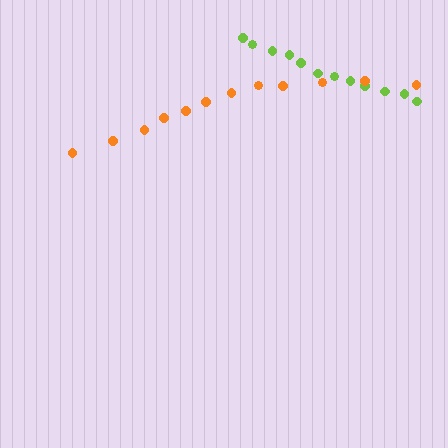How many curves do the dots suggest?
There are 2 distinct paths.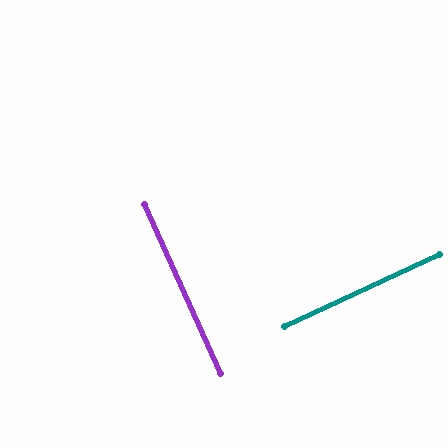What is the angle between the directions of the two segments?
Approximately 89 degrees.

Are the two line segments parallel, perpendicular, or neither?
Perpendicular — they meet at approximately 89°.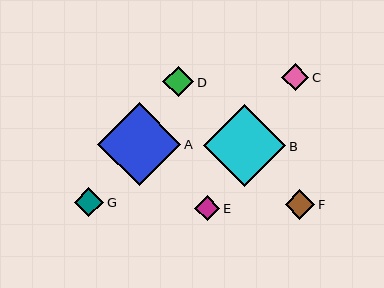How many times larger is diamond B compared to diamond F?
Diamond B is approximately 2.8 times the size of diamond F.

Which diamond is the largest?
Diamond A is the largest with a size of approximately 83 pixels.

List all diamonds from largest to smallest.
From largest to smallest: A, B, D, G, F, C, E.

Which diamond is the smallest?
Diamond E is the smallest with a size of approximately 25 pixels.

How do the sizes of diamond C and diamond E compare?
Diamond C and diamond E are approximately the same size.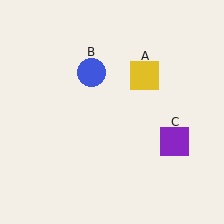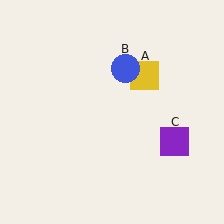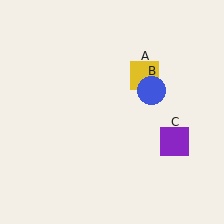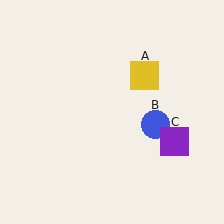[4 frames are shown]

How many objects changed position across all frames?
1 object changed position: blue circle (object B).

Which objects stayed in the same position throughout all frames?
Yellow square (object A) and purple square (object C) remained stationary.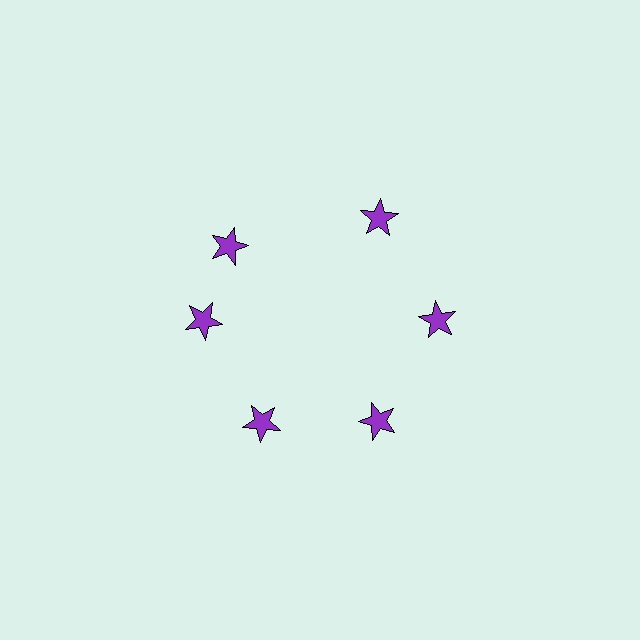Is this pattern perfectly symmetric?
No. The 6 purple stars are arranged in a ring, but one element near the 11 o'clock position is rotated out of alignment along the ring, breaking the 6-fold rotational symmetry.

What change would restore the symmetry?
The symmetry would be restored by rotating it back into even spacing with its neighbors so that all 6 stars sit at equal angles and equal distance from the center.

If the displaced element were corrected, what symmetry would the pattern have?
It would have 6-fold rotational symmetry — the pattern would map onto itself every 60 degrees.